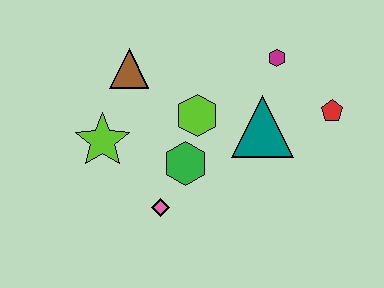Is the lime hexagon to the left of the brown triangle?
No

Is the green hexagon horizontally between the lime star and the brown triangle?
No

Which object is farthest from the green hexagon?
The red pentagon is farthest from the green hexagon.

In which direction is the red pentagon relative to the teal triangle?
The red pentagon is to the right of the teal triangle.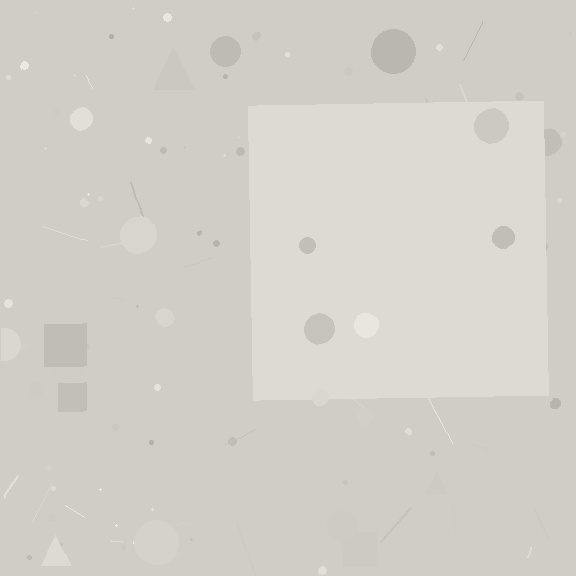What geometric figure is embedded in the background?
A square is embedded in the background.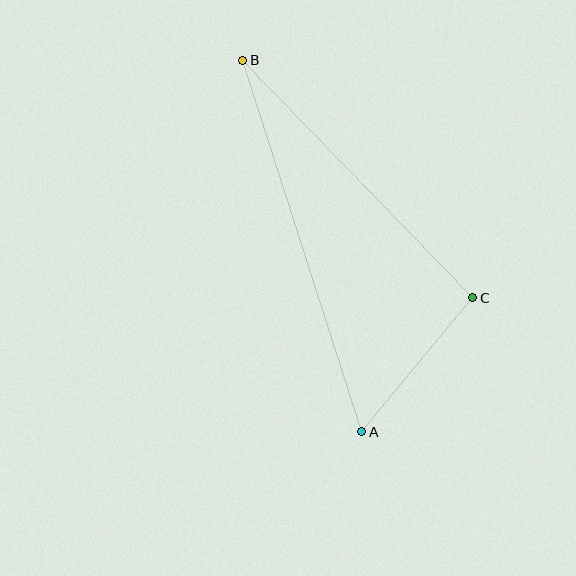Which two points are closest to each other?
Points A and C are closest to each other.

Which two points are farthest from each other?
Points A and B are farthest from each other.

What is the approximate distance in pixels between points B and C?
The distance between B and C is approximately 331 pixels.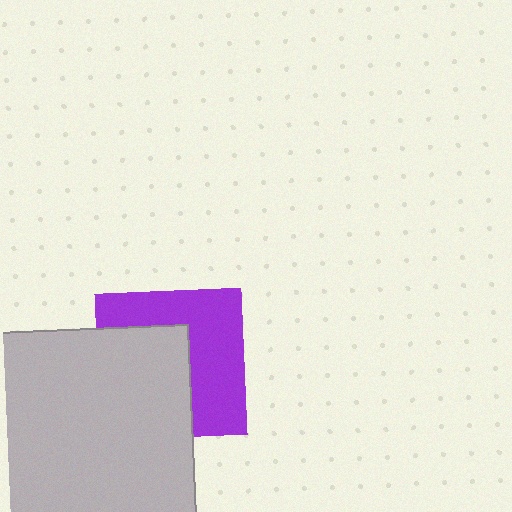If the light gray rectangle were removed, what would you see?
You would see the complete purple square.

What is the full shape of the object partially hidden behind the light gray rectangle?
The partially hidden object is a purple square.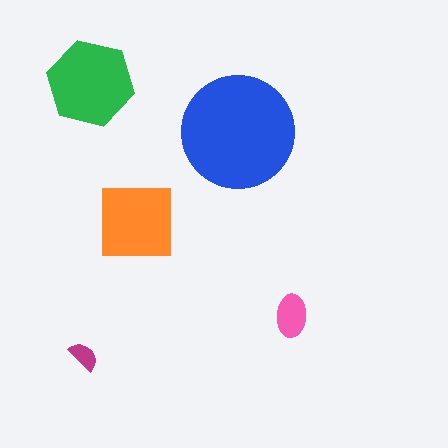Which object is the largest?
The blue circle.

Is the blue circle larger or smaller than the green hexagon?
Larger.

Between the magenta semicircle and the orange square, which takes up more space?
The orange square.